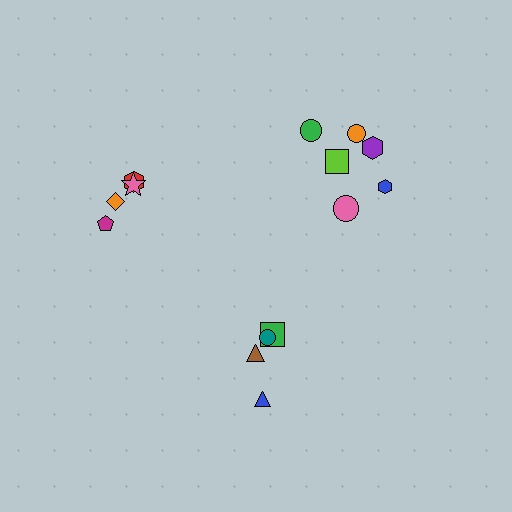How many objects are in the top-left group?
There are 4 objects.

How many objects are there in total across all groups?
There are 14 objects.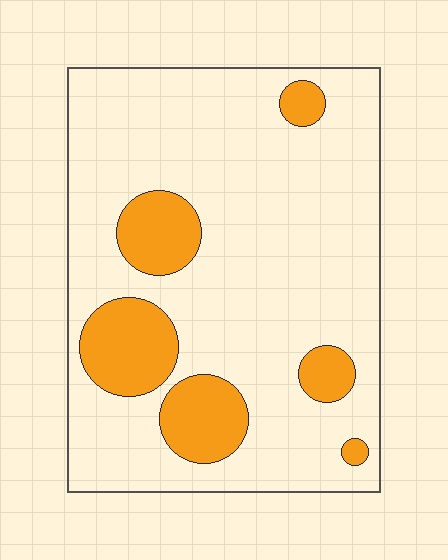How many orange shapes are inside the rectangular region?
6.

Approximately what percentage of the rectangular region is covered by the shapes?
Approximately 20%.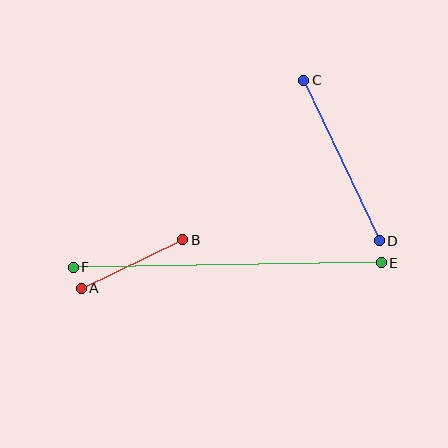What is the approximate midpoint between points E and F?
The midpoint is at approximately (227, 265) pixels.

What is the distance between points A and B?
The distance is approximately 112 pixels.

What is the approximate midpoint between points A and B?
The midpoint is at approximately (132, 264) pixels.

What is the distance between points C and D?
The distance is approximately 177 pixels.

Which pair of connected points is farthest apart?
Points E and F are farthest apart.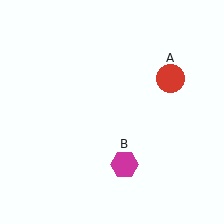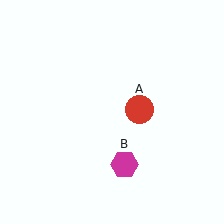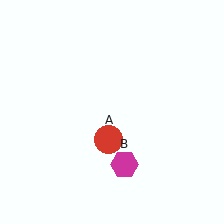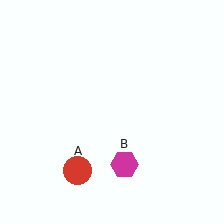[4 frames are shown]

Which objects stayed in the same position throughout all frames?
Magenta hexagon (object B) remained stationary.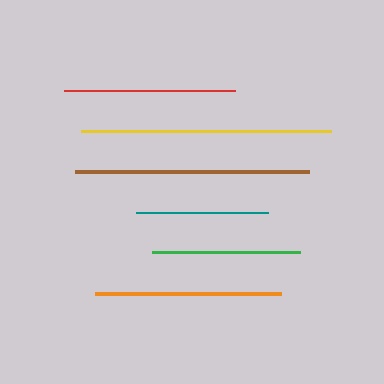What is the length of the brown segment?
The brown segment is approximately 234 pixels long.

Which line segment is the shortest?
The teal line is the shortest at approximately 133 pixels.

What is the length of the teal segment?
The teal segment is approximately 133 pixels long.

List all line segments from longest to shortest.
From longest to shortest: yellow, brown, orange, red, green, teal.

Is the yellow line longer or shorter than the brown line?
The yellow line is longer than the brown line.